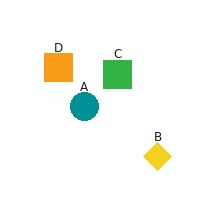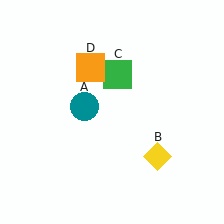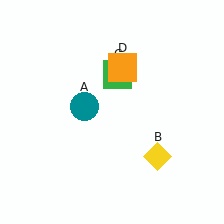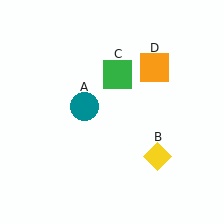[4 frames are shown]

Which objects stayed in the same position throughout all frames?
Teal circle (object A) and yellow diamond (object B) and green square (object C) remained stationary.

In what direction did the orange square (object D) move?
The orange square (object D) moved right.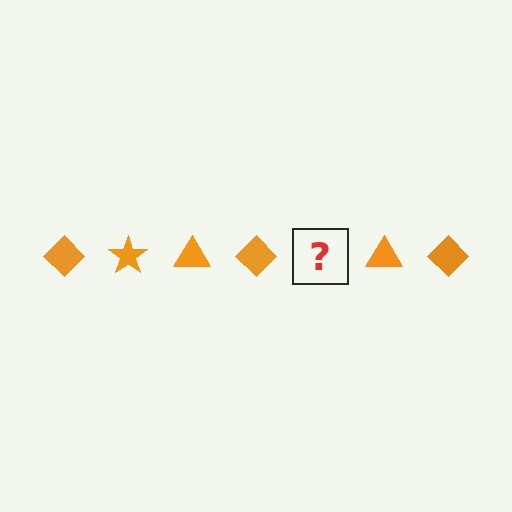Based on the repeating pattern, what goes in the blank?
The blank should be an orange star.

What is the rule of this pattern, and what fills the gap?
The rule is that the pattern cycles through diamond, star, triangle shapes in orange. The gap should be filled with an orange star.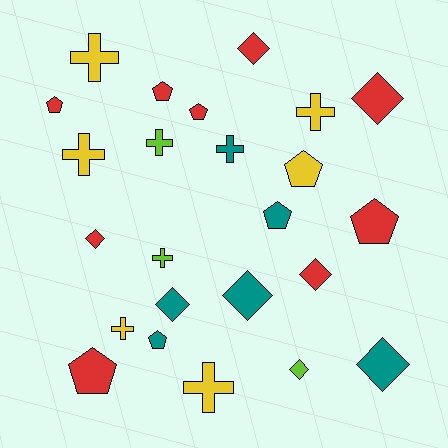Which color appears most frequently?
Red, with 9 objects.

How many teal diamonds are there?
There are 3 teal diamonds.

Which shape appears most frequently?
Diamond, with 8 objects.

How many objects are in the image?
There are 24 objects.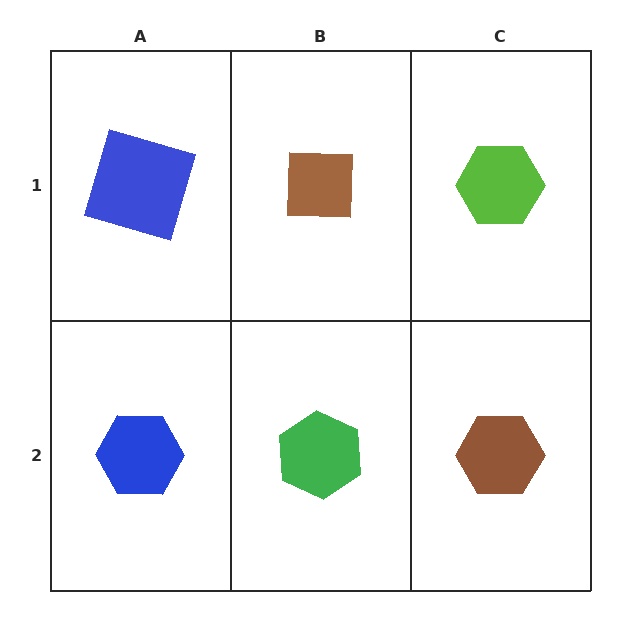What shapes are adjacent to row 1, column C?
A brown hexagon (row 2, column C), a brown square (row 1, column B).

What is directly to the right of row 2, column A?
A green hexagon.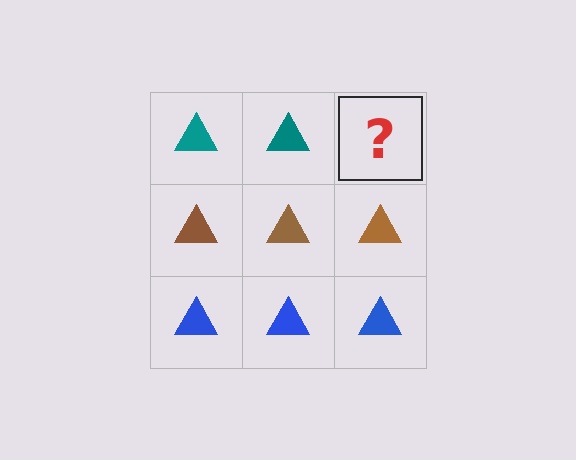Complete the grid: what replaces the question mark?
The question mark should be replaced with a teal triangle.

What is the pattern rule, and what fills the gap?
The rule is that each row has a consistent color. The gap should be filled with a teal triangle.